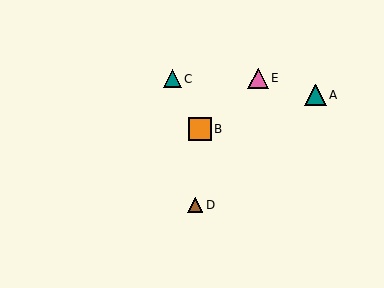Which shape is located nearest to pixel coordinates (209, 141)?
The orange square (labeled B) at (200, 129) is nearest to that location.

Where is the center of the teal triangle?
The center of the teal triangle is at (172, 79).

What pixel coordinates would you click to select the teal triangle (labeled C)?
Click at (172, 79) to select the teal triangle C.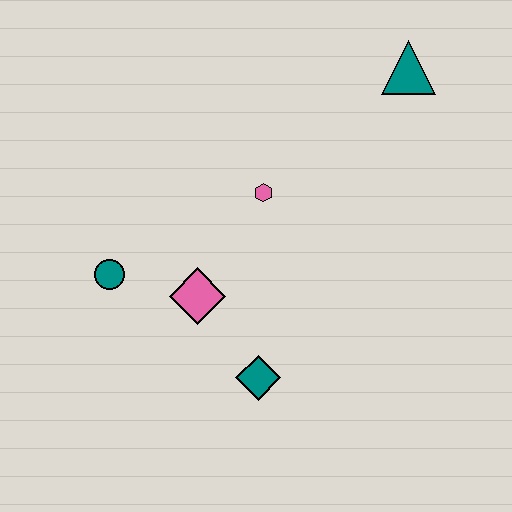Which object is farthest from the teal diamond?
The teal triangle is farthest from the teal diamond.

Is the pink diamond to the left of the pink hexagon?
Yes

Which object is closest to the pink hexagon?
The pink diamond is closest to the pink hexagon.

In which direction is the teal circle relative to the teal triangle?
The teal circle is to the left of the teal triangle.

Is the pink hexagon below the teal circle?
No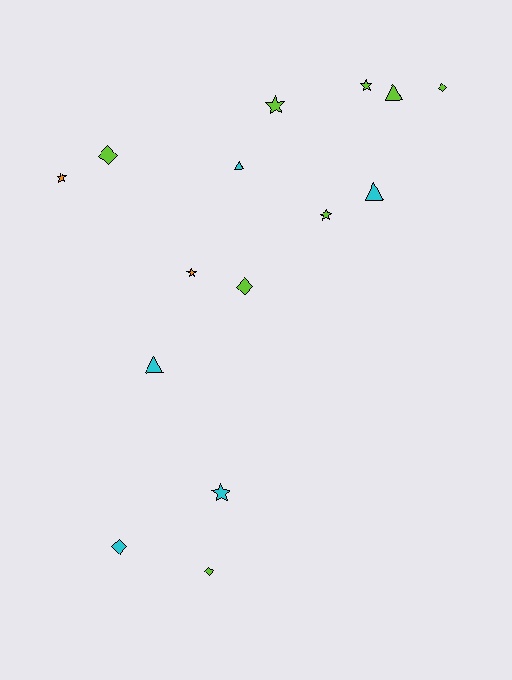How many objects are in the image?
There are 15 objects.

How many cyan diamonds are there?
There is 1 cyan diamond.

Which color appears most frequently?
Lime, with 8 objects.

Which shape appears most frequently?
Star, with 6 objects.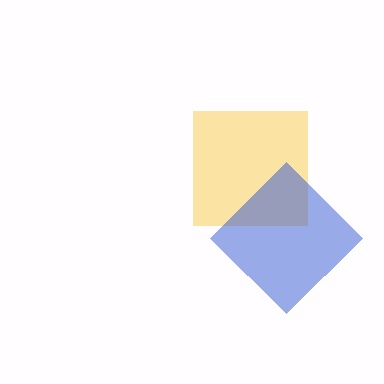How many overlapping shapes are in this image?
There are 2 overlapping shapes in the image.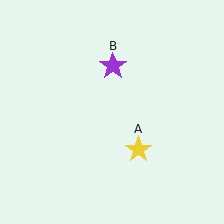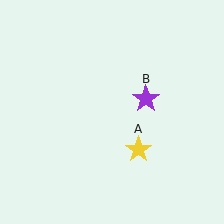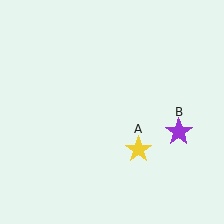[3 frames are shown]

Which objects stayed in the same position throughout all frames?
Yellow star (object A) remained stationary.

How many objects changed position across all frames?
1 object changed position: purple star (object B).